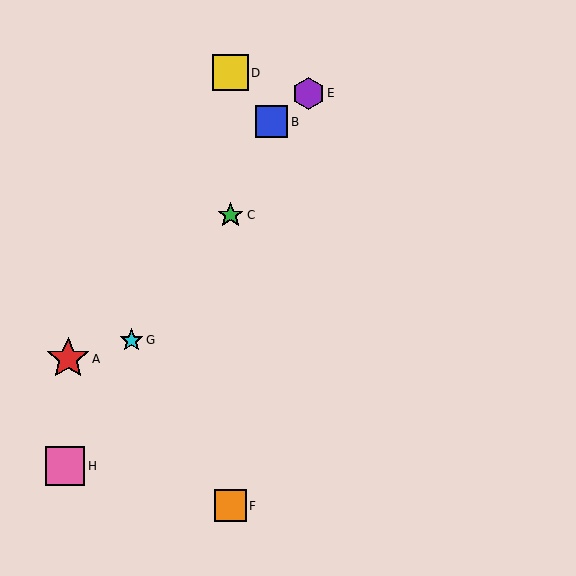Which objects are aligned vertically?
Objects C, D, F are aligned vertically.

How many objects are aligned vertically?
3 objects (C, D, F) are aligned vertically.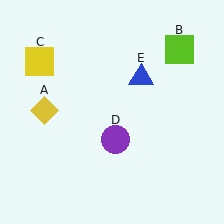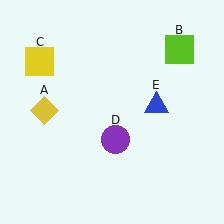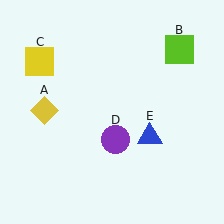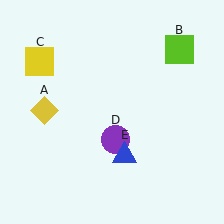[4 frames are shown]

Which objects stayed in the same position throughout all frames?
Yellow diamond (object A) and lime square (object B) and yellow square (object C) and purple circle (object D) remained stationary.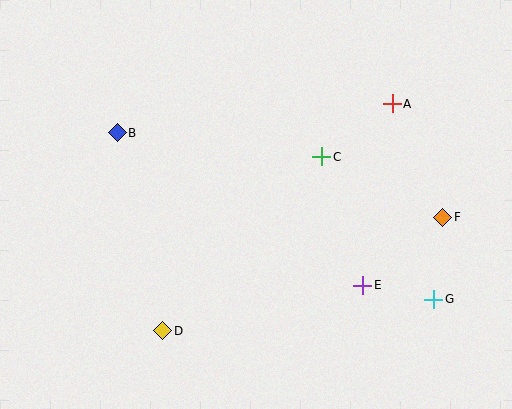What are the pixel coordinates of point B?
Point B is at (117, 133).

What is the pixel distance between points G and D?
The distance between G and D is 273 pixels.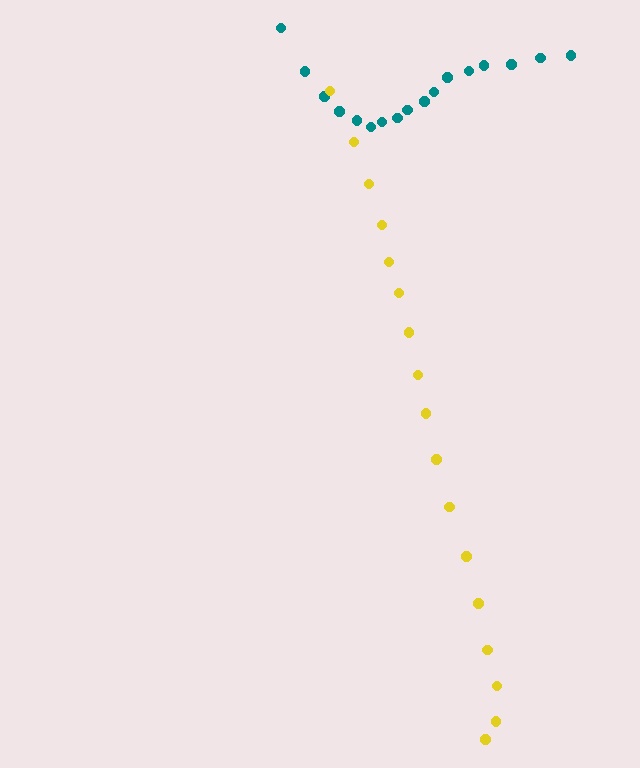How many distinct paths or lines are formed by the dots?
There are 2 distinct paths.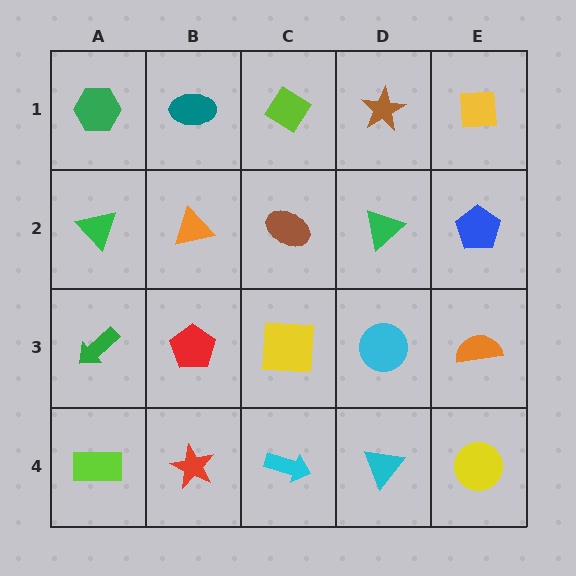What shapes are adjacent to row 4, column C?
A yellow square (row 3, column C), a red star (row 4, column B), a cyan triangle (row 4, column D).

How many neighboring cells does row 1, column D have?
3.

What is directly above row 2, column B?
A teal ellipse.